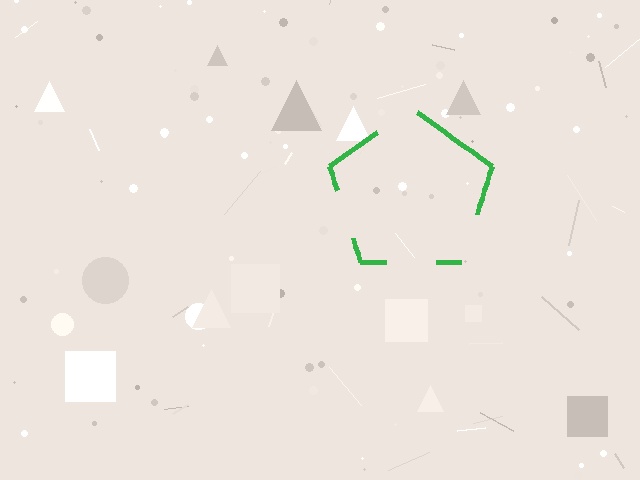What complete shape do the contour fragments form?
The contour fragments form a pentagon.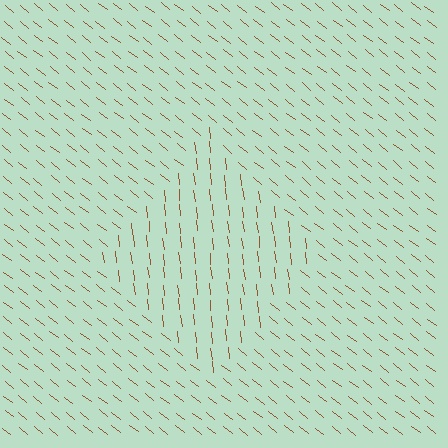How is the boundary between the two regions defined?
The boundary is defined purely by a change in line orientation (approximately 45 degrees difference). All lines are the same color and thickness.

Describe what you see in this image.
The image is filled with small brown line segments. A diamond region in the image has lines oriented differently from the surrounding lines, creating a visible texture boundary.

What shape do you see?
I see a diamond.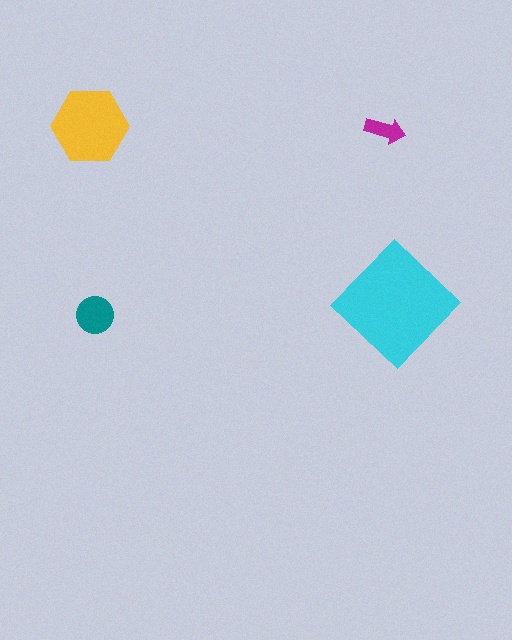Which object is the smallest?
The magenta arrow.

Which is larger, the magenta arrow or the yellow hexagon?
The yellow hexagon.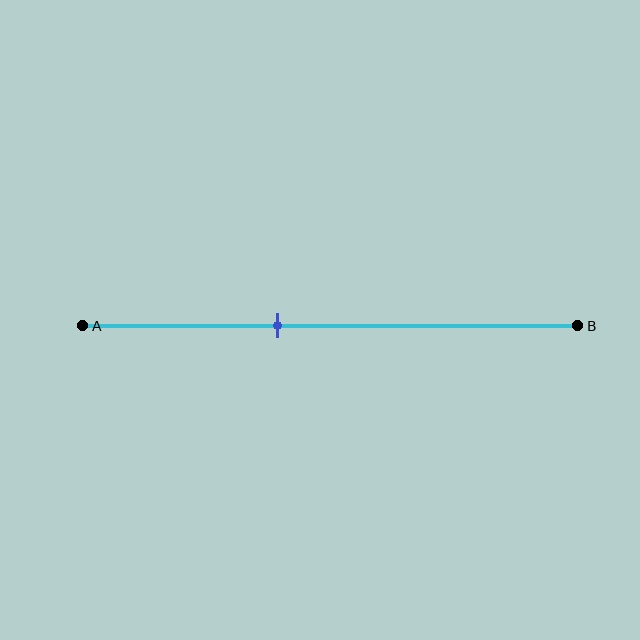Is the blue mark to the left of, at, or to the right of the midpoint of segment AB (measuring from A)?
The blue mark is to the left of the midpoint of segment AB.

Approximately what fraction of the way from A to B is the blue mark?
The blue mark is approximately 40% of the way from A to B.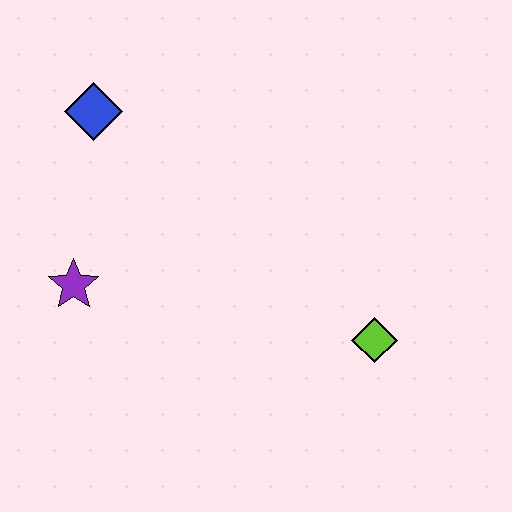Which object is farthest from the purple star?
The lime diamond is farthest from the purple star.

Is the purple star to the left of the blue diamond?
Yes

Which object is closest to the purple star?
The blue diamond is closest to the purple star.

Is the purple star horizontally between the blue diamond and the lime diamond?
No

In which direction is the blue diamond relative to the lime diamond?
The blue diamond is to the left of the lime diamond.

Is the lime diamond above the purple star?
No